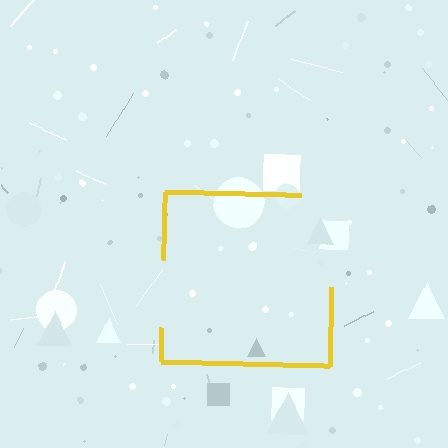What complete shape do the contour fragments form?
The contour fragments form a square.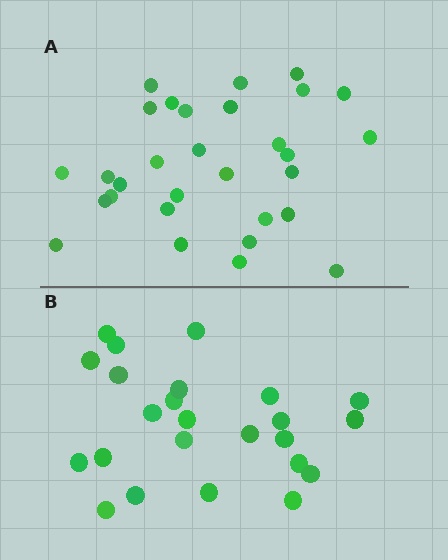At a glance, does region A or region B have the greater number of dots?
Region A (the top region) has more dots.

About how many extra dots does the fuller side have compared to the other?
Region A has about 6 more dots than region B.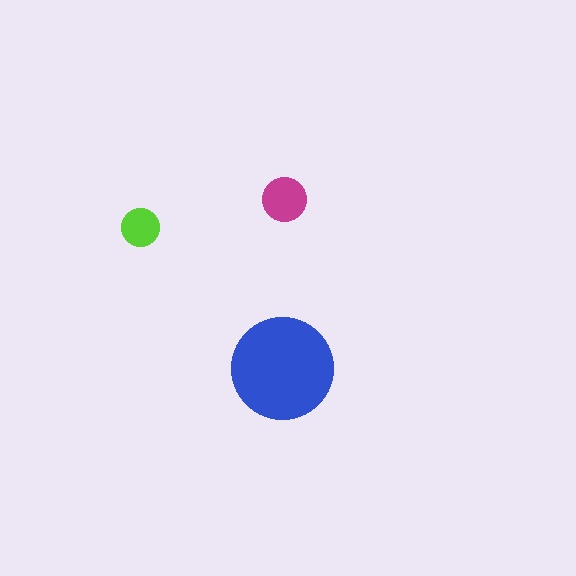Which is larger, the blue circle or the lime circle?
The blue one.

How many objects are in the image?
There are 3 objects in the image.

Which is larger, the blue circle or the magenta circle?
The blue one.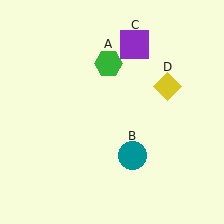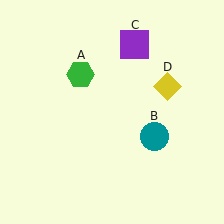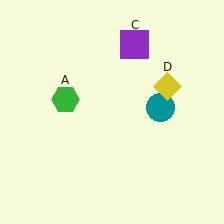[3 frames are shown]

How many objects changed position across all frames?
2 objects changed position: green hexagon (object A), teal circle (object B).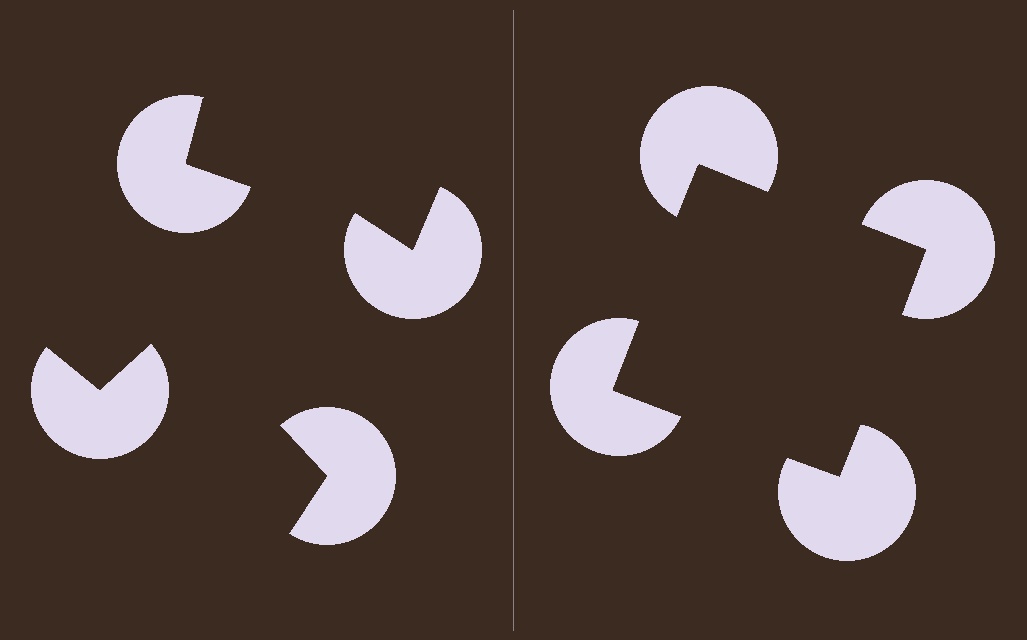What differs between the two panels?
The pac-man discs are positioned identically on both sides; only the wedge orientations differ. On the right they align to a square; on the left they are misaligned.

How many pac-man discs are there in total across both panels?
8 — 4 on each side.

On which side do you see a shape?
An illusory square appears on the right side. On the left side the wedge cuts are rotated, so no coherent shape forms.